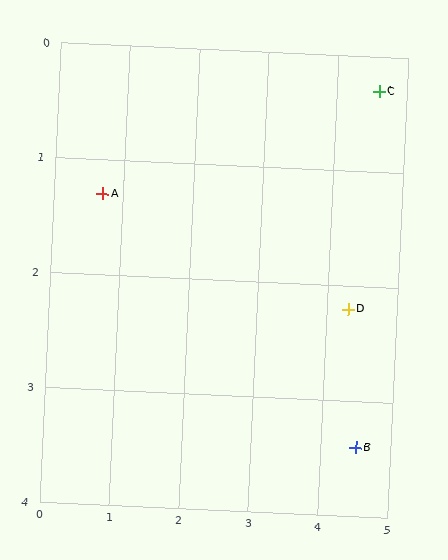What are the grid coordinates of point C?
Point C is at approximately (4.6, 0.3).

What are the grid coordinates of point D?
Point D is at approximately (4.3, 2.2).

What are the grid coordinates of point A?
Point A is at approximately (0.7, 1.3).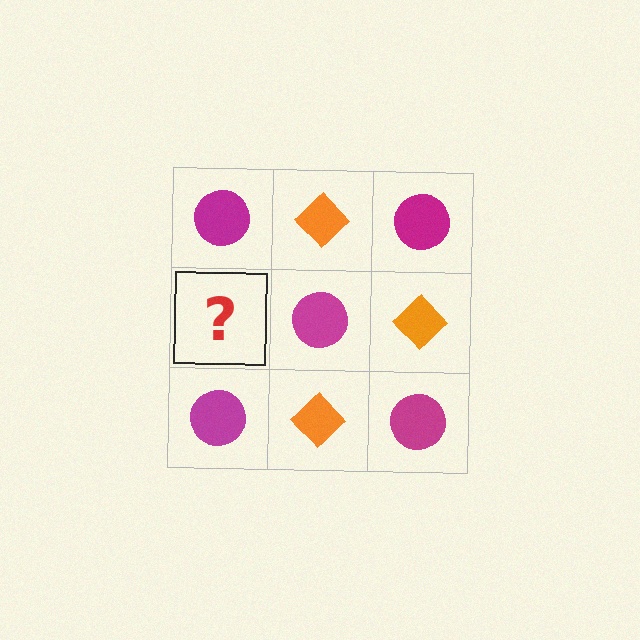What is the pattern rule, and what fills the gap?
The rule is that it alternates magenta circle and orange diamond in a checkerboard pattern. The gap should be filled with an orange diamond.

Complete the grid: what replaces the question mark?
The question mark should be replaced with an orange diamond.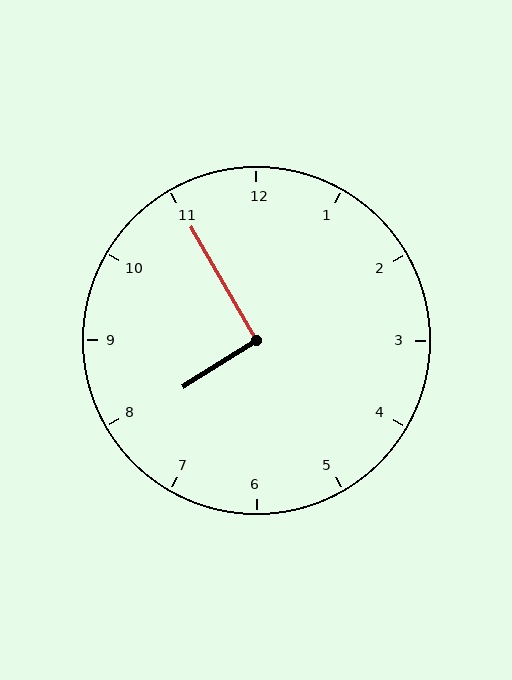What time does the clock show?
7:55.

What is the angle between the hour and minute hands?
Approximately 92 degrees.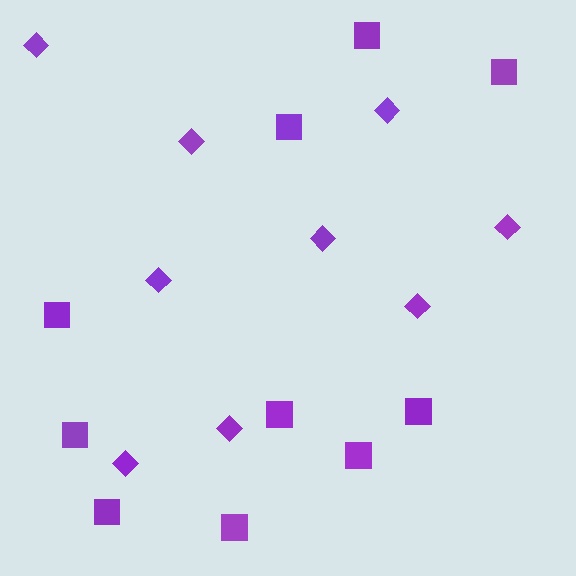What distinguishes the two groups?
There are 2 groups: one group of squares (10) and one group of diamonds (9).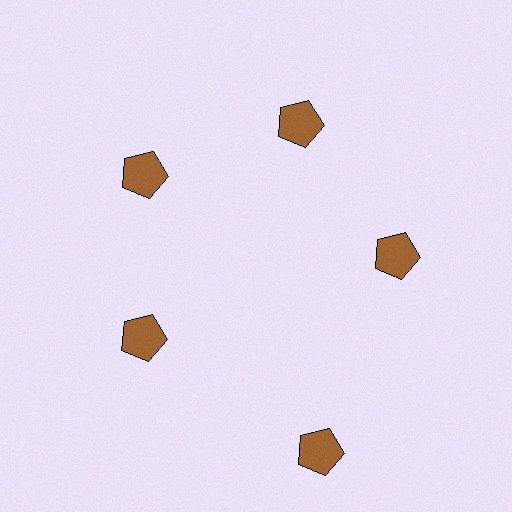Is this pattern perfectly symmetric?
No. The 5 brown pentagons are arranged in a ring, but one element near the 5 o'clock position is pushed outward from the center, breaking the 5-fold rotational symmetry.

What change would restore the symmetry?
The symmetry would be restored by moving it inward, back onto the ring so that all 5 pentagons sit at equal angles and equal distance from the center.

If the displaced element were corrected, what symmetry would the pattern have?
It would have 5-fold rotational symmetry — the pattern would map onto itself every 72 degrees.